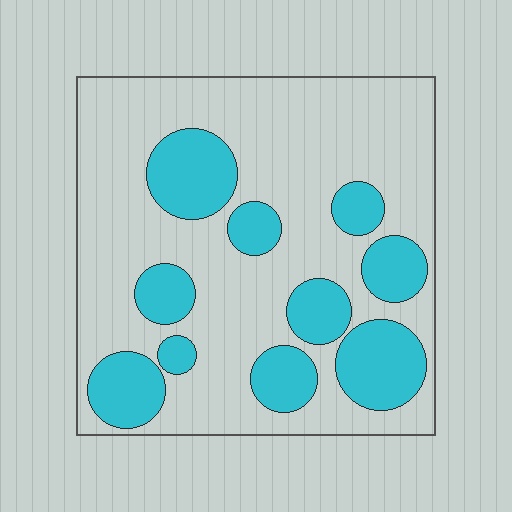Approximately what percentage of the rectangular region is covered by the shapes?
Approximately 30%.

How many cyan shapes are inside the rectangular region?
10.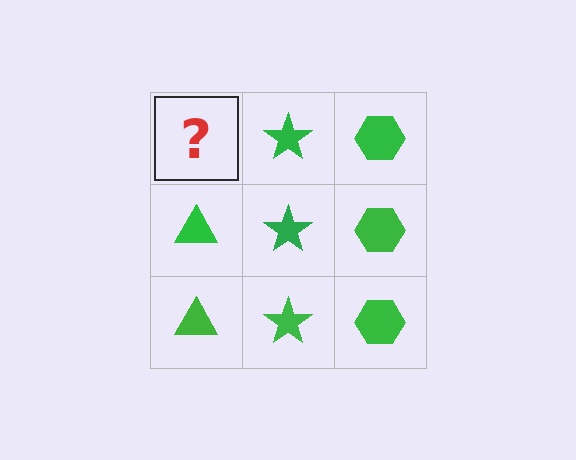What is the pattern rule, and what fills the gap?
The rule is that each column has a consistent shape. The gap should be filled with a green triangle.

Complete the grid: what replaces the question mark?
The question mark should be replaced with a green triangle.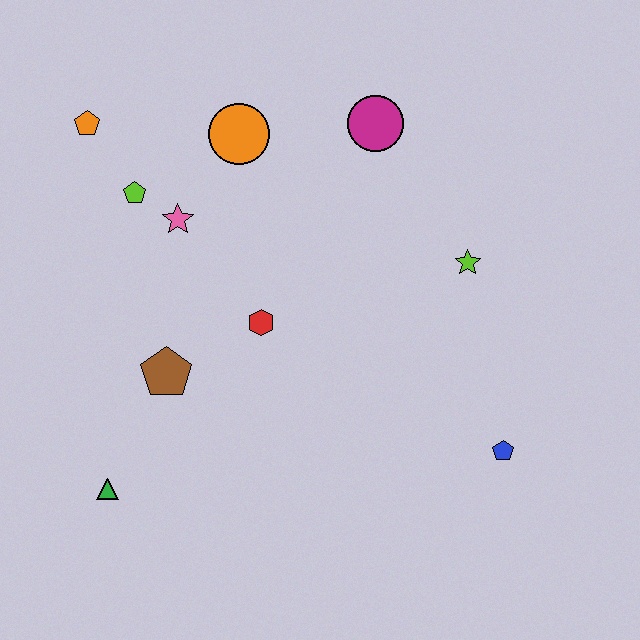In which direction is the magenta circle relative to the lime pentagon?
The magenta circle is to the right of the lime pentagon.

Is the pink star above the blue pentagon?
Yes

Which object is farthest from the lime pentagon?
The blue pentagon is farthest from the lime pentagon.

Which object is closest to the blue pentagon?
The lime star is closest to the blue pentagon.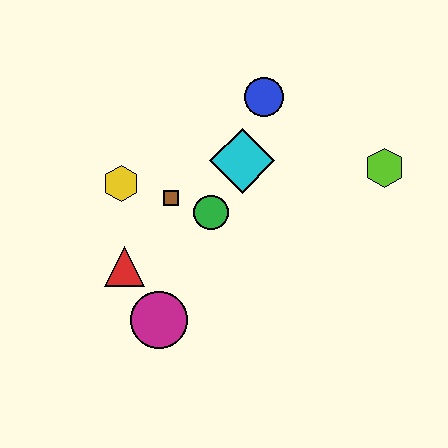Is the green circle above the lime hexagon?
No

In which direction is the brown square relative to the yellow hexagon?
The brown square is to the right of the yellow hexagon.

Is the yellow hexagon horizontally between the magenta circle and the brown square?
No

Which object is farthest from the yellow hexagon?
The lime hexagon is farthest from the yellow hexagon.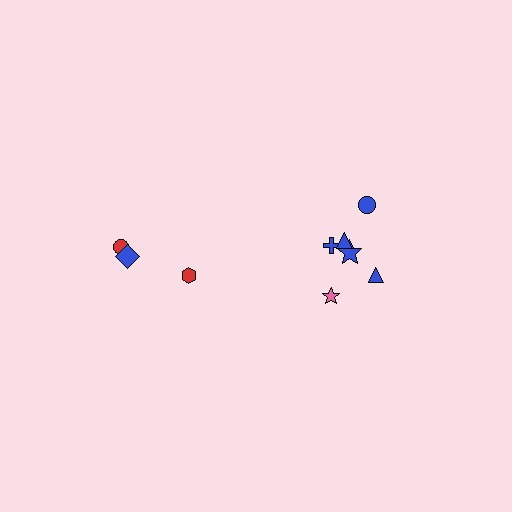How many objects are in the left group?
There are 3 objects.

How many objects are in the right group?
There are 6 objects.